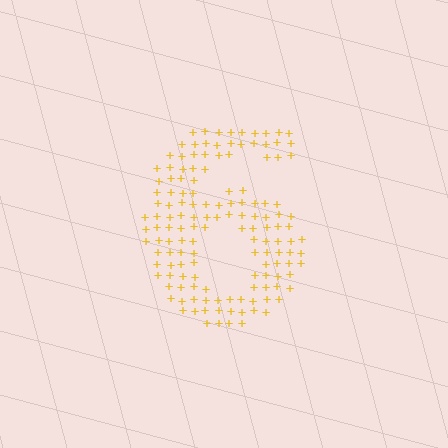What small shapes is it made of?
It is made of small plus signs.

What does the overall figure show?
The overall figure shows the digit 6.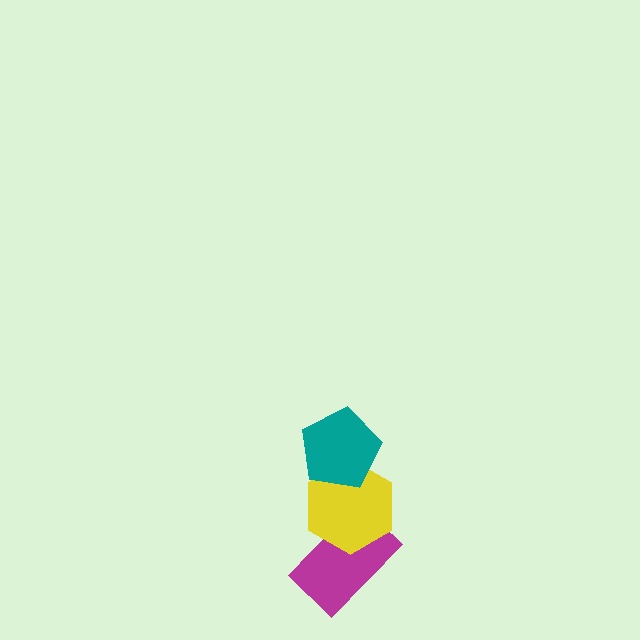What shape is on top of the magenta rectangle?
The yellow hexagon is on top of the magenta rectangle.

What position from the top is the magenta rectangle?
The magenta rectangle is 3rd from the top.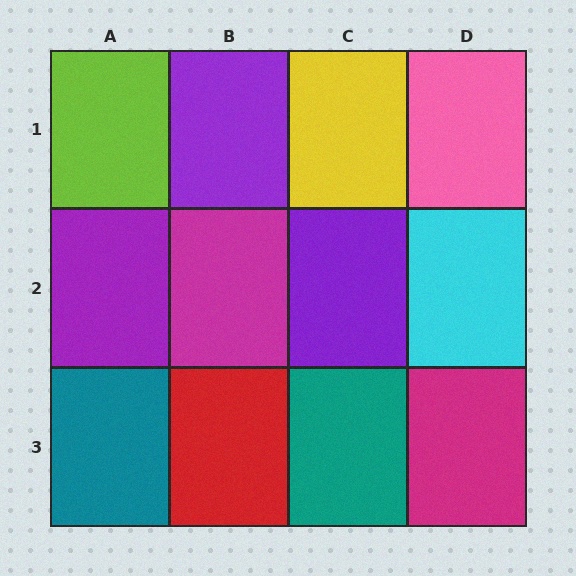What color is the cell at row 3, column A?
Teal.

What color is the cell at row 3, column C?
Teal.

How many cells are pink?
1 cell is pink.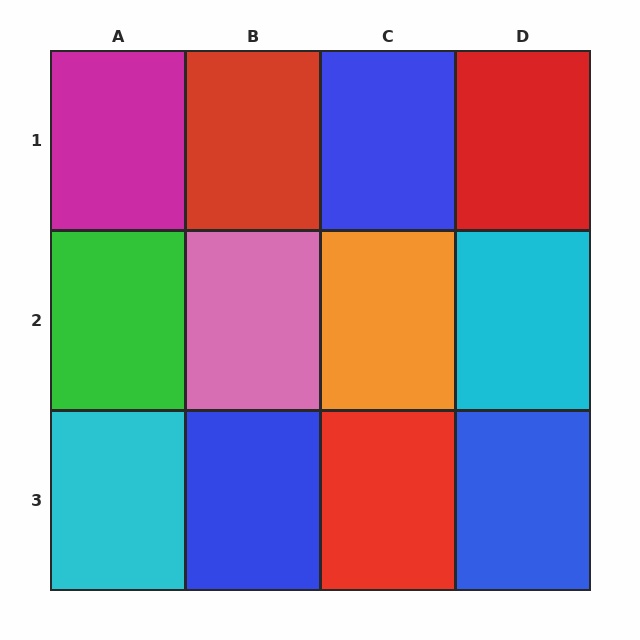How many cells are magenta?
1 cell is magenta.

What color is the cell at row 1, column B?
Red.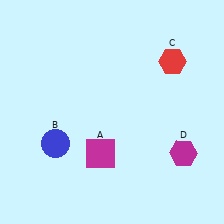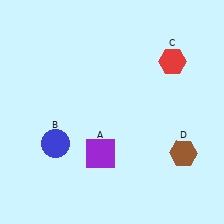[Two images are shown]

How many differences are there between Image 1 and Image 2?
There are 2 differences between the two images.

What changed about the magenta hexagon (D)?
In Image 1, D is magenta. In Image 2, it changed to brown.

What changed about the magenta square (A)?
In Image 1, A is magenta. In Image 2, it changed to purple.